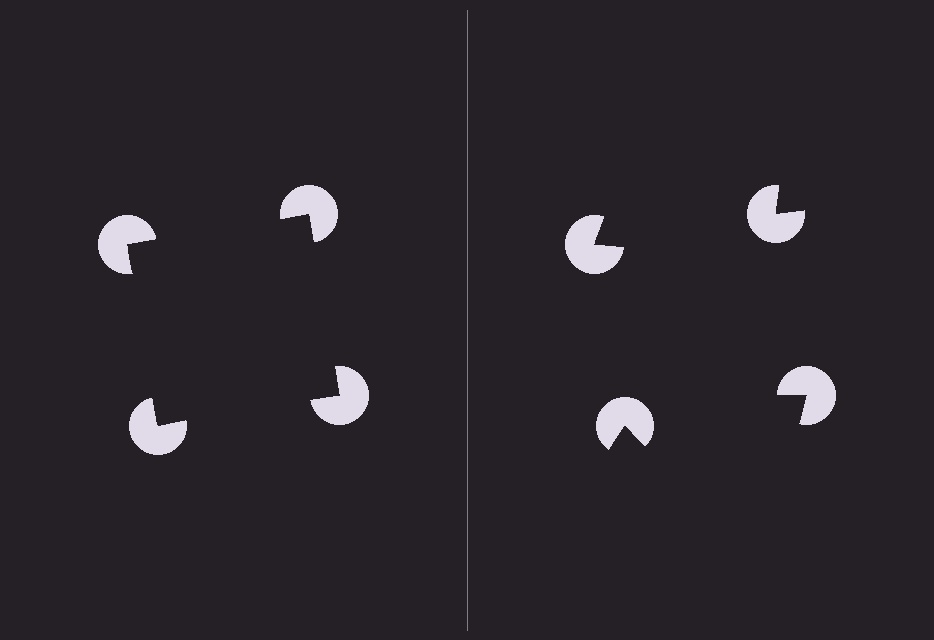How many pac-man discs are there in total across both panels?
8 — 4 on each side.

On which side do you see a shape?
An illusory square appears on the left side. On the right side the wedge cuts are rotated, so no coherent shape forms.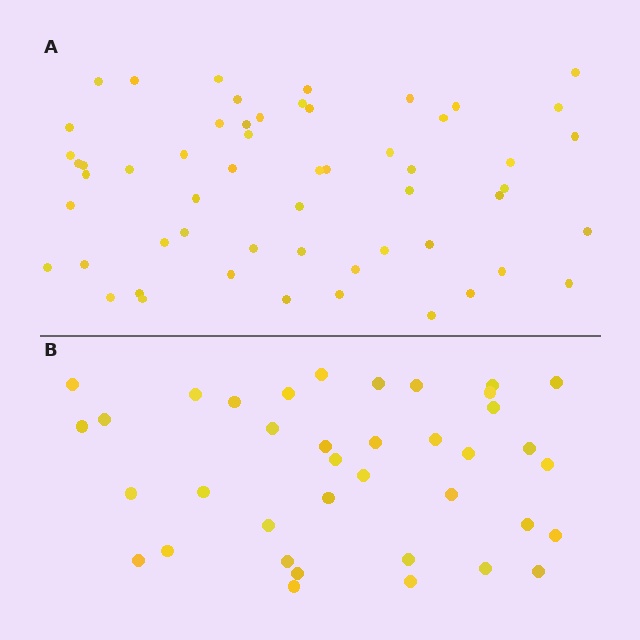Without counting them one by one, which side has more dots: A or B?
Region A (the top region) has more dots.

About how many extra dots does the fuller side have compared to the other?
Region A has approximately 20 more dots than region B.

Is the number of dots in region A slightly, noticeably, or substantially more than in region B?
Region A has substantially more. The ratio is roughly 1.5 to 1.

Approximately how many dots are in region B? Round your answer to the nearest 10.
About 40 dots. (The exact count is 38, which rounds to 40.)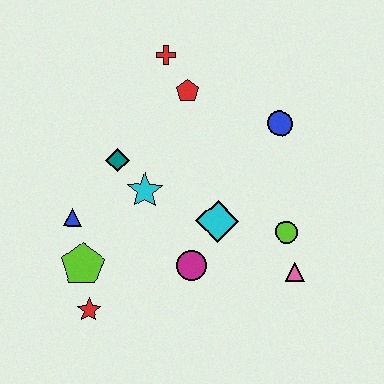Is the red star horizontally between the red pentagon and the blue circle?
No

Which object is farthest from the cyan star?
The pink triangle is farthest from the cyan star.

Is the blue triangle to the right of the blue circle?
No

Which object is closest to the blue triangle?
The lime pentagon is closest to the blue triangle.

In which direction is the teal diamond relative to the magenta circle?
The teal diamond is above the magenta circle.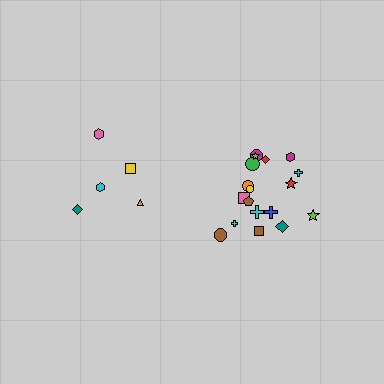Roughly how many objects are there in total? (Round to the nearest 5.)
Roughly 25 objects in total.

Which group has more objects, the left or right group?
The right group.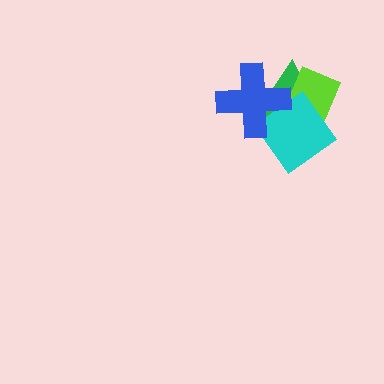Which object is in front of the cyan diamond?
The blue cross is in front of the cyan diamond.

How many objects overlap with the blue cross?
2 objects overlap with the blue cross.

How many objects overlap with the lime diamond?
2 objects overlap with the lime diamond.